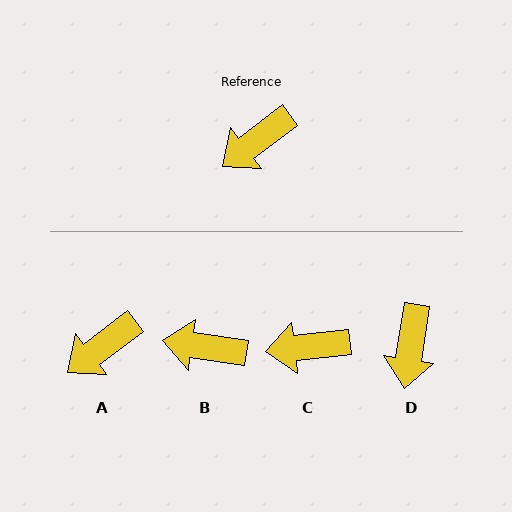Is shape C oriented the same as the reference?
No, it is off by about 31 degrees.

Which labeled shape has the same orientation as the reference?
A.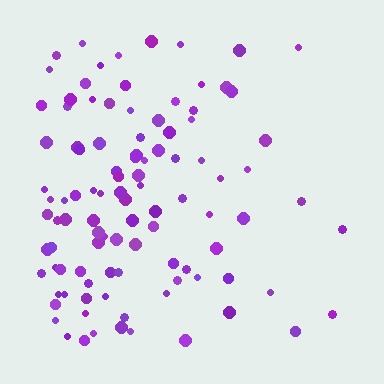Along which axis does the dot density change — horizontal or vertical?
Horizontal.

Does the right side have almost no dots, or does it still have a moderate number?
Still a moderate number, just noticeably fewer than the left.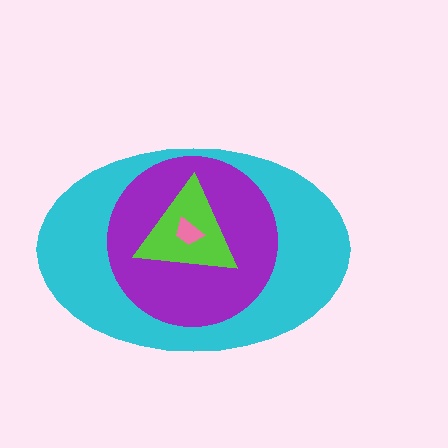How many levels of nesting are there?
4.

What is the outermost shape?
The cyan ellipse.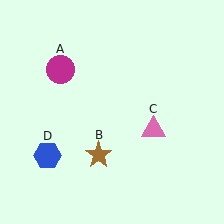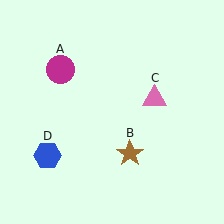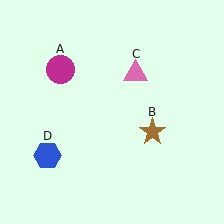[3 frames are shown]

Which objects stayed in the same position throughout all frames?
Magenta circle (object A) and blue hexagon (object D) remained stationary.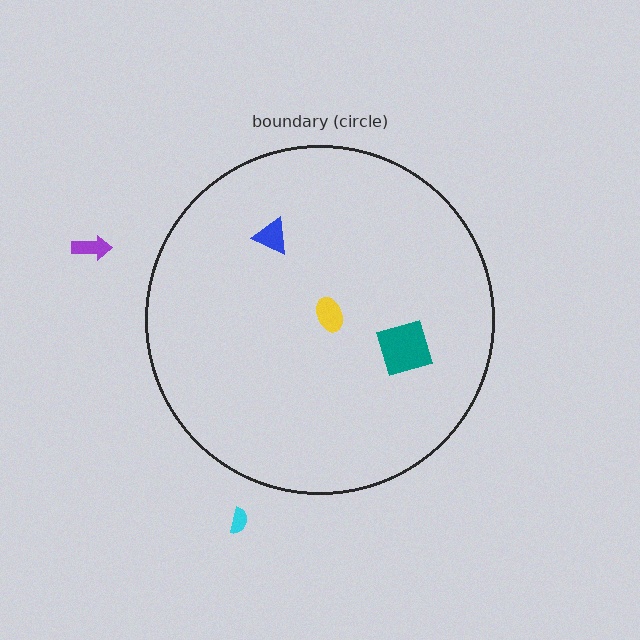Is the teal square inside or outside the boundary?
Inside.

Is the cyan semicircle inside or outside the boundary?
Outside.